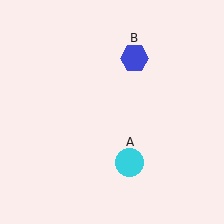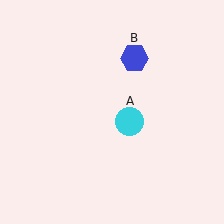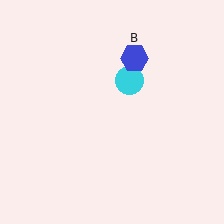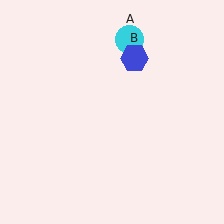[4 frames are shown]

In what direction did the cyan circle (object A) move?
The cyan circle (object A) moved up.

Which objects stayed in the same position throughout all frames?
Blue hexagon (object B) remained stationary.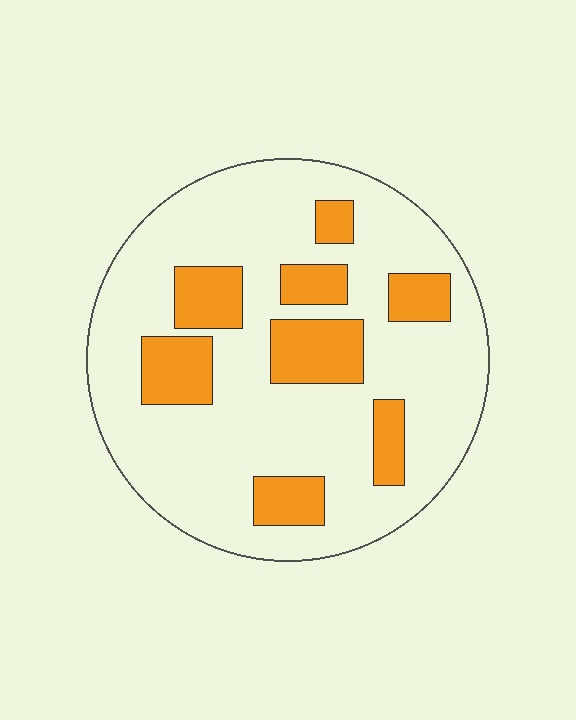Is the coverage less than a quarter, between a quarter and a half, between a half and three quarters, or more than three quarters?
Less than a quarter.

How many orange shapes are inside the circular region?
8.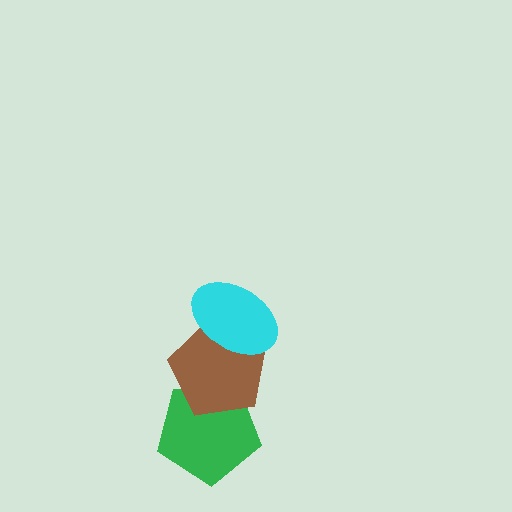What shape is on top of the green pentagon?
The brown pentagon is on top of the green pentagon.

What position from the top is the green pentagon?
The green pentagon is 3rd from the top.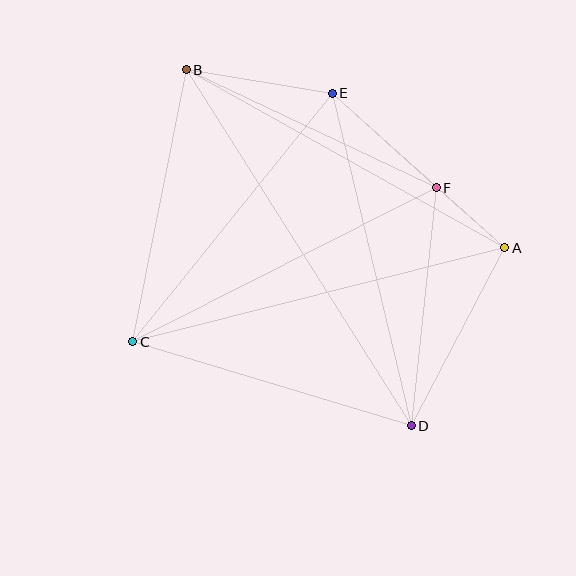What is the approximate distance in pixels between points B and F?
The distance between B and F is approximately 276 pixels.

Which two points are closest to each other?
Points A and F are closest to each other.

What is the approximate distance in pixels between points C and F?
The distance between C and F is approximately 340 pixels.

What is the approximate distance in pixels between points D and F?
The distance between D and F is approximately 239 pixels.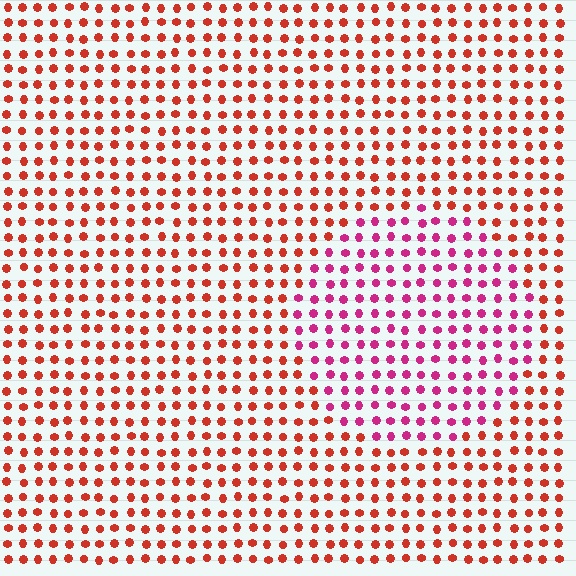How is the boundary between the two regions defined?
The boundary is defined purely by a slight shift in hue (about 40 degrees). Spacing, size, and orientation are identical on both sides.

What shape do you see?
I see a circle.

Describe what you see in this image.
The image is filled with small red elements in a uniform arrangement. A circle-shaped region is visible where the elements are tinted to a slightly different hue, forming a subtle color boundary.